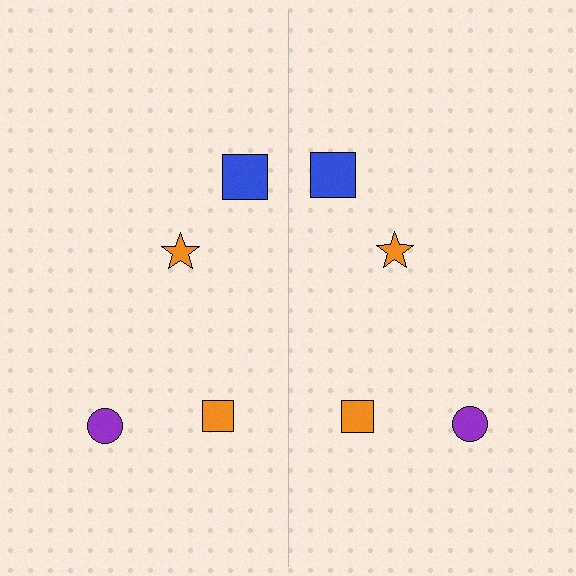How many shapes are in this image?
There are 8 shapes in this image.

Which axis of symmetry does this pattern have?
The pattern has a vertical axis of symmetry running through the center of the image.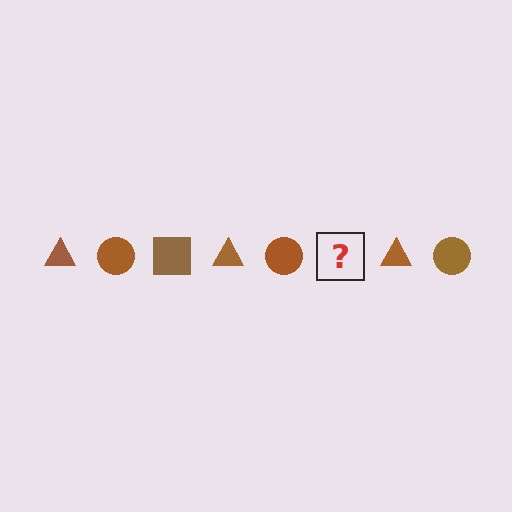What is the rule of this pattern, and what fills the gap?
The rule is that the pattern cycles through triangle, circle, square shapes in brown. The gap should be filled with a brown square.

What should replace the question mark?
The question mark should be replaced with a brown square.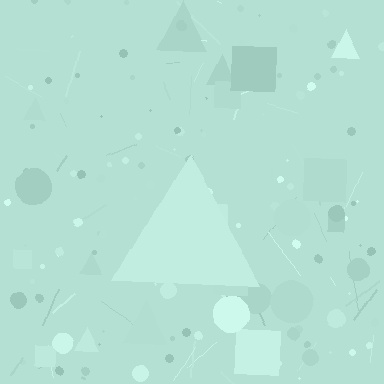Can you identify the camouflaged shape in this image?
The camouflaged shape is a triangle.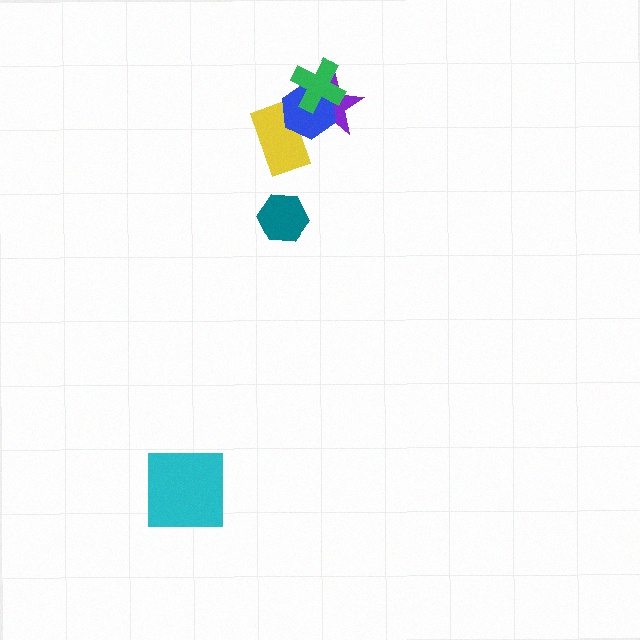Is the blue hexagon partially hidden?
Yes, it is partially covered by another shape.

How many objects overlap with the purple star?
3 objects overlap with the purple star.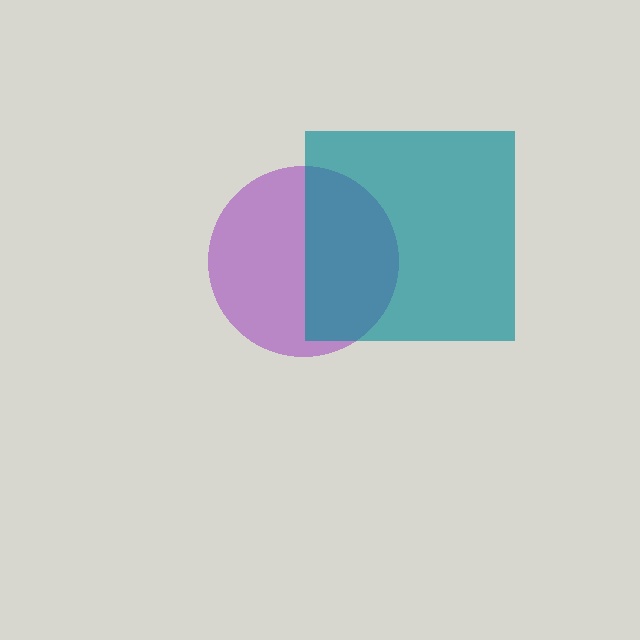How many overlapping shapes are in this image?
There are 2 overlapping shapes in the image.